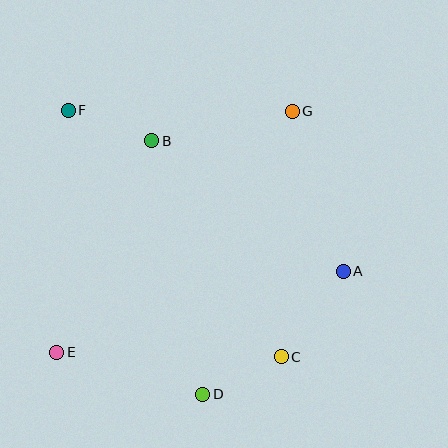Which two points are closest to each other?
Points C and D are closest to each other.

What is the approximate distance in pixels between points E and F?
The distance between E and F is approximately 242 pixels.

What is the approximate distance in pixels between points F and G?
The distance between F and G is approximately 224 pixels.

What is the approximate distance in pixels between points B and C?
The distance between B and C is approximately 251 pixels.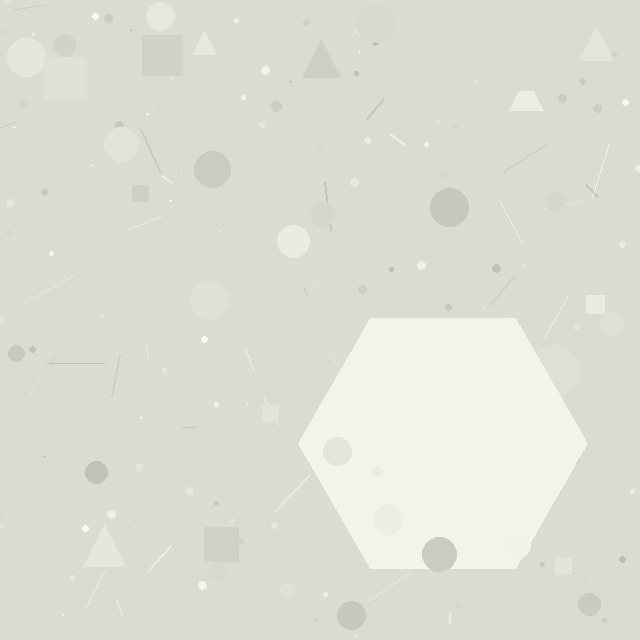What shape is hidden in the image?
A hexagon is hidden in the image.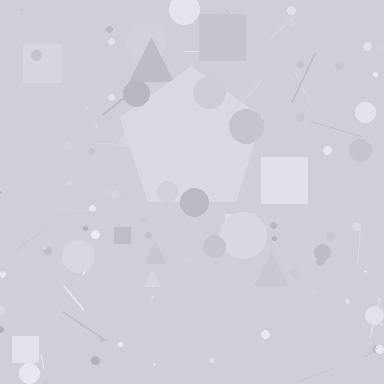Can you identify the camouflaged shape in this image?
The camouflaged shape is a pentagon.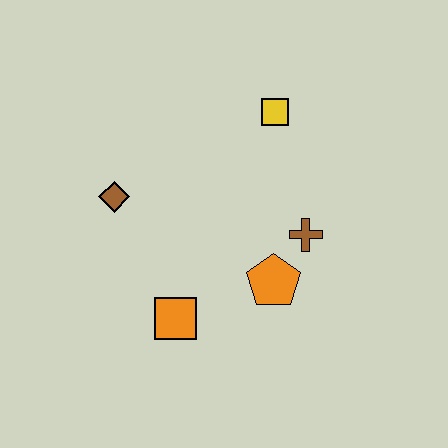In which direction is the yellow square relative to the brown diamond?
The yellow square is to the right of the brown diamond.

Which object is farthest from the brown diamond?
The brown cross is farthest from the brown diamond.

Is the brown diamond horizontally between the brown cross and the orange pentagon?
No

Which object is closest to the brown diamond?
The orange square is closest to the brown diamond.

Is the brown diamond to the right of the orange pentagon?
No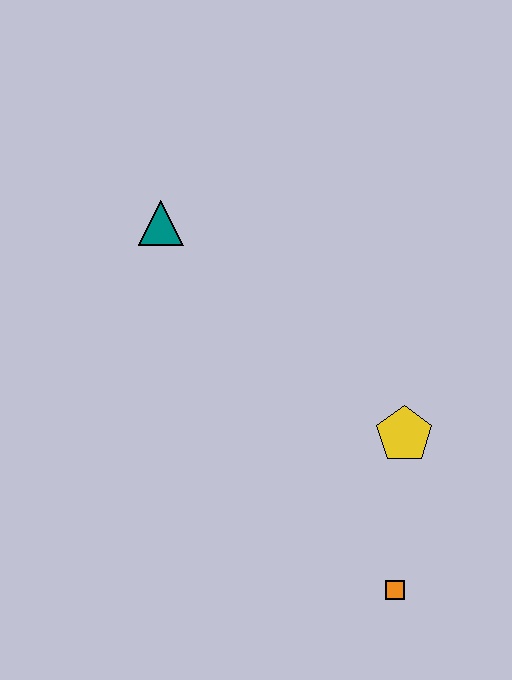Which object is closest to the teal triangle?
The yellow pentagon is closest to the teal triangle.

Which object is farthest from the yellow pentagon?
The teal triangle is farthest from the yellow pentagon.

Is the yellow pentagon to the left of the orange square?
No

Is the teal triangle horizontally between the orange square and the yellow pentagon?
No